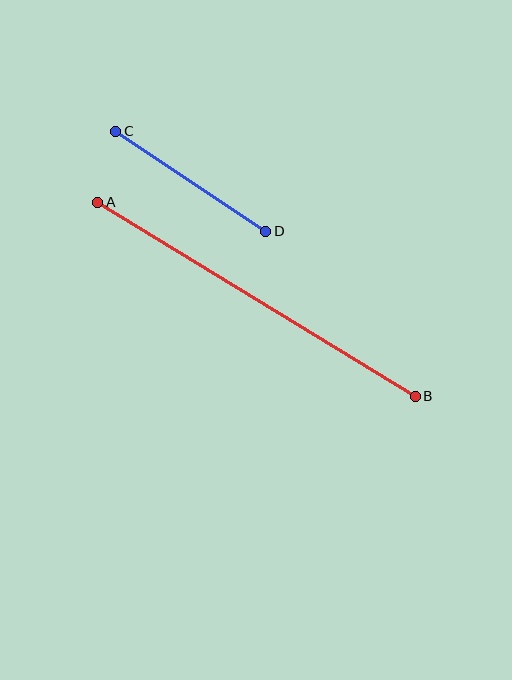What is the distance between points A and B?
The distance is approximately 372 pixels.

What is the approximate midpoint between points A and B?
The midpoint is at approximately (257, 299) pixels.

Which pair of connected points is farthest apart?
Points A and B are farthest apart.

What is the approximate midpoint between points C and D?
The midpoint is at approximately (191, 181) pixels.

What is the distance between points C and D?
The distance is approximately 180 pixels.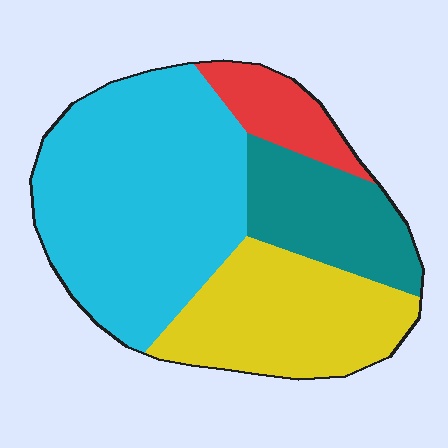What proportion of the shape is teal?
Teal takes up about one sixth (1/6) of the shape.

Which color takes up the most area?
Cyan, at roughly 45%.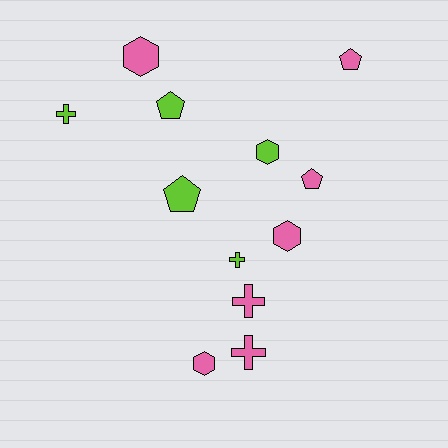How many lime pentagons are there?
There are 2 lime pentagons.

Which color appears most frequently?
Pink, with 7 objects.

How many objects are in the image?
There are 12 objects.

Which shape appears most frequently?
Pentagon, with 4 objects.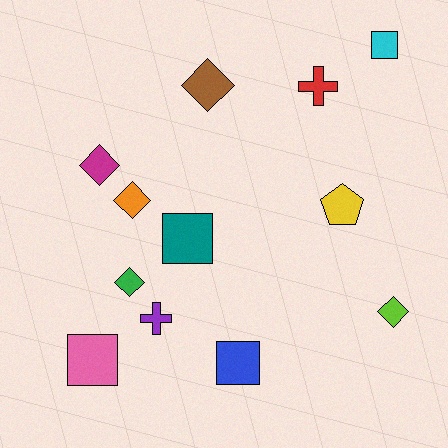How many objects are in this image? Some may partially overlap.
There are 12 objects.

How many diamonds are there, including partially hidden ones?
There are 5 diamonds.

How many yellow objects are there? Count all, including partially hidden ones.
There is 1 yellow object.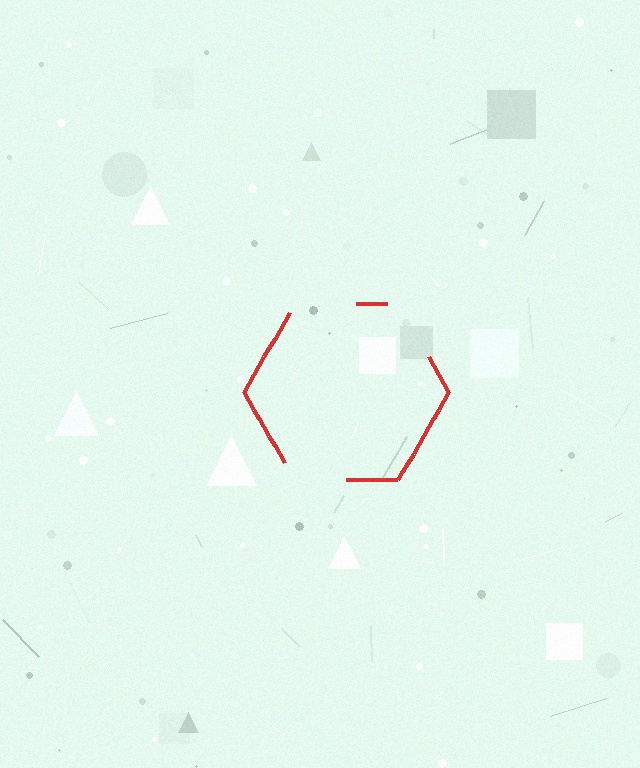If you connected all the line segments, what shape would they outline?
They would outline a hexagon.